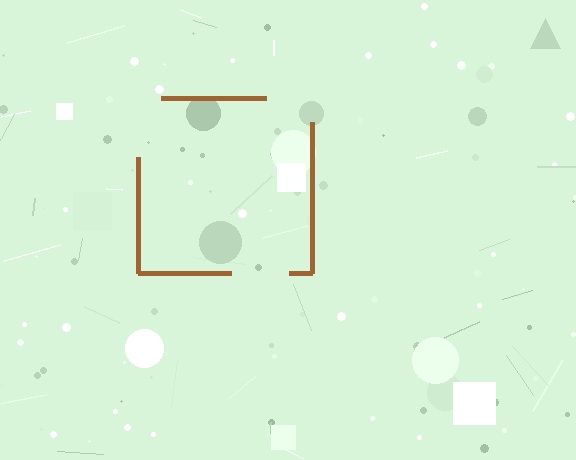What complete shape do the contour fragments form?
The contour fragments form a square.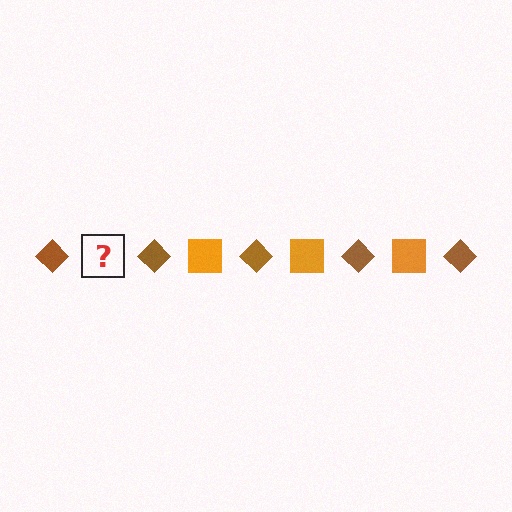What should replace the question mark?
The question mark should be replaced with an orange square.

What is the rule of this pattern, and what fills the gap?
The rule is that the pattern alternates between brown diamond and orange square. The gap should be filled with an orange square.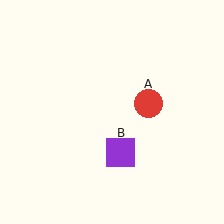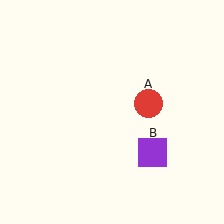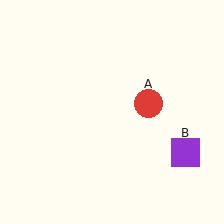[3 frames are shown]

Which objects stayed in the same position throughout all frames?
Red circle (object A) remained stationary.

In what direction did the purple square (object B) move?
The purple square (object B) moved right.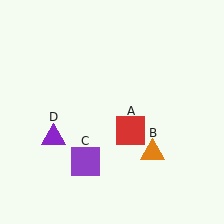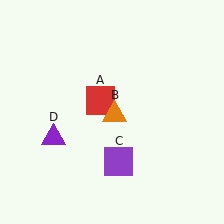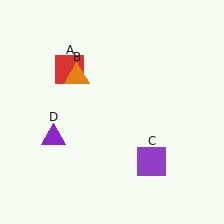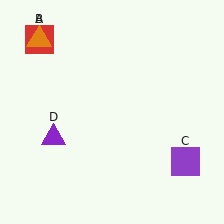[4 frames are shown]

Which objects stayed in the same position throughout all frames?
Purple triangle (object D) remained stationary.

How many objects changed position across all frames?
3 objects changed position: red square (object A), orange triangle (object B), purple square (object C).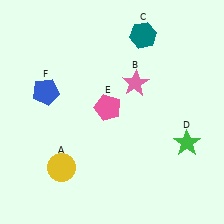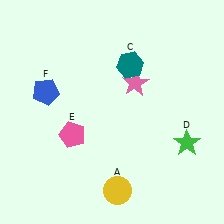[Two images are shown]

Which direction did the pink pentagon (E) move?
The pink pentagon (E) moved left.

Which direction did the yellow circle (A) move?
The yellow circle (A) moved right.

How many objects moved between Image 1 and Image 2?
3 objects moved between the two images.